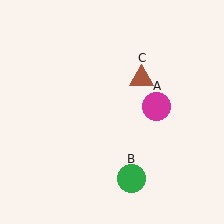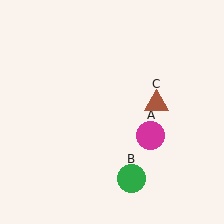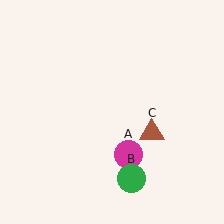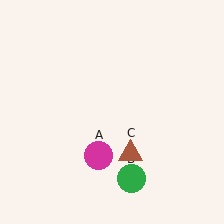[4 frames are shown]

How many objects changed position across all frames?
2 objects changed position: magenta circle (object A), brown triangle (object C).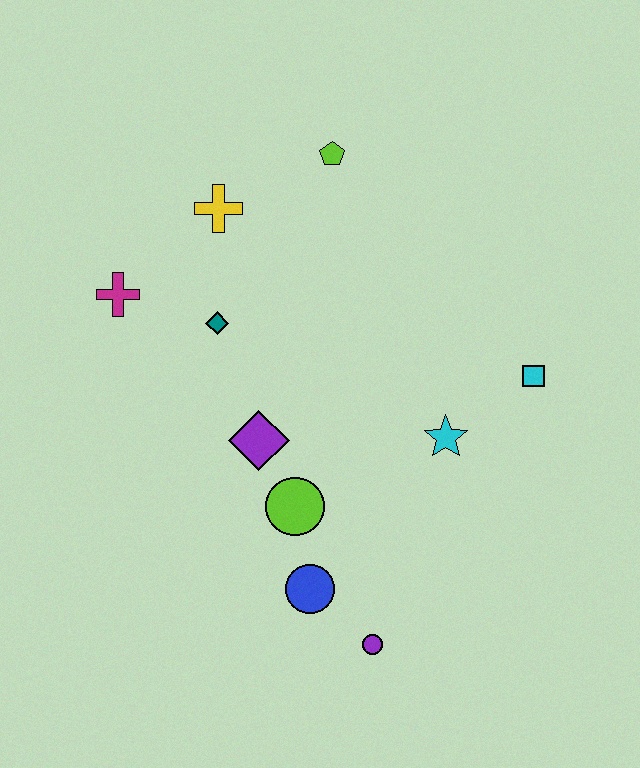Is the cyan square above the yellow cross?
No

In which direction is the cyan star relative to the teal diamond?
The cyan star is to the right of the teal diamond.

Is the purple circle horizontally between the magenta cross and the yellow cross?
No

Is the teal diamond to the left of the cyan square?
Yes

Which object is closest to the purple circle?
The blue circle is closest to the purple circle.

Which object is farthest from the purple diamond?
The lime pentagon is farthest from the purple diamond.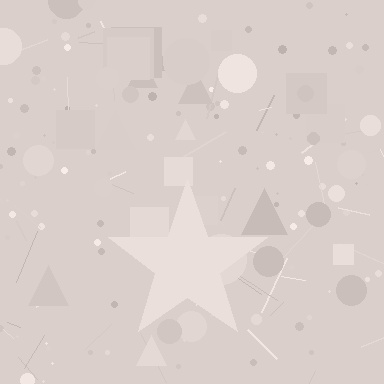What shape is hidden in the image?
A star is hidden in the image.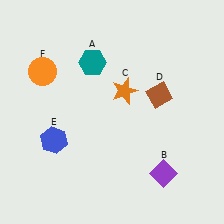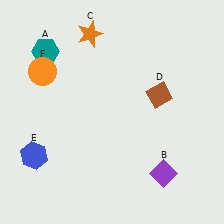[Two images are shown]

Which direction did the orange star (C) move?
The orange star (C) moved up.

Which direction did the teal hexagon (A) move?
The teal hexagon (A) moved left.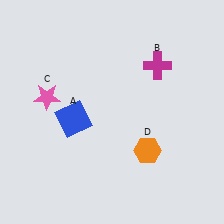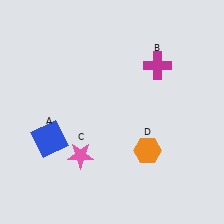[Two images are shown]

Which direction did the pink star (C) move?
The pink star (C) moved down.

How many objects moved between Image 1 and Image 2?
2 objects moved between the two images.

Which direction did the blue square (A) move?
The blue square (A) moved left.